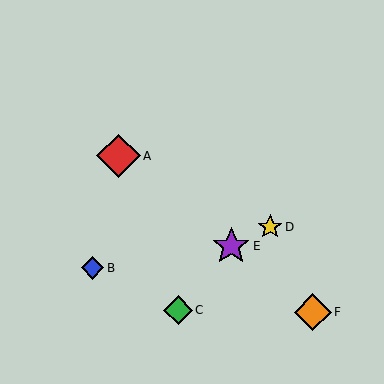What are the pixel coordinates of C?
Object C is at (178, 310).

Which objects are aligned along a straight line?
Objects A, E, F are aligned along a straight line.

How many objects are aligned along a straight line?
3 objects (A, E, F) are aligned along a straight line.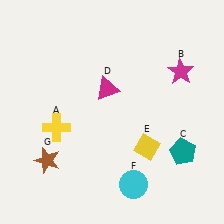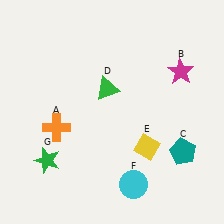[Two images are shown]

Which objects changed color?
A changed from yellow to orange. D changed from magenta to green. G changed from brown to green.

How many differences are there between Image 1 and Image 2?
There are 3 differences between the two images.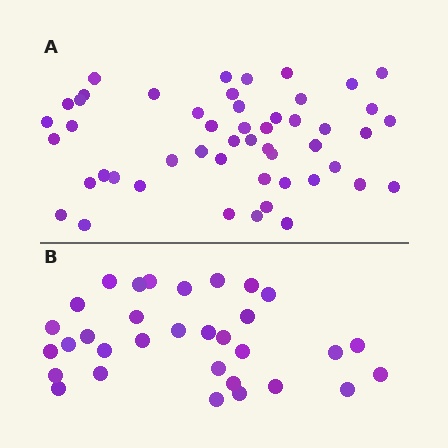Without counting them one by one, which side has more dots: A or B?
Region A (the top region) has more dots.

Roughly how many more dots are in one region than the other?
Region A has approximately 20 more dots than region B.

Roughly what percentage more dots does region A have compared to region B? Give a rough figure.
About 55% more.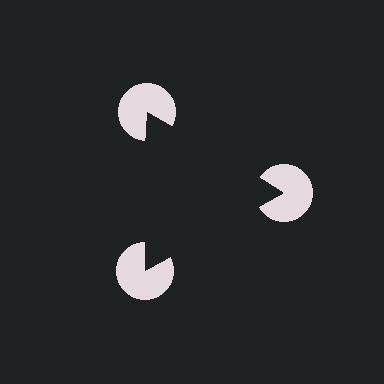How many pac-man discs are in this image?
There are 3 — one at each vertex of the illusory triangle.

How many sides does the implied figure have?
3 sides.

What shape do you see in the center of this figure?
An illusory triangle — its edges are inferred from the aligned wedge cuts in the pac-man discs, not physically drawn.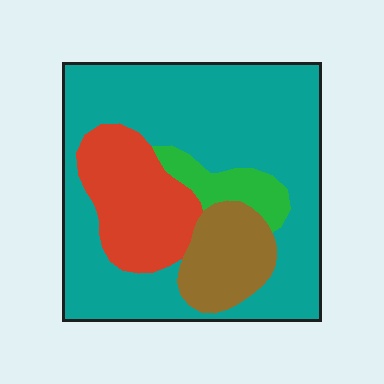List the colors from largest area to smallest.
From largest to smallest: teal, red, brown, green.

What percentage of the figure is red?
Red takes up about one sixth (1/6) of the figure.